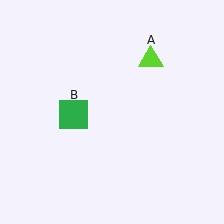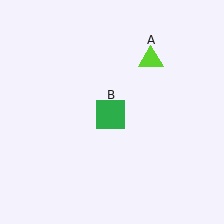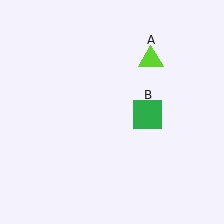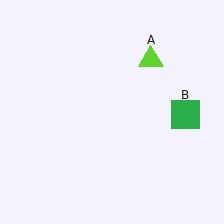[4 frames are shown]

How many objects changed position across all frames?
1 object changed position: green square (object B).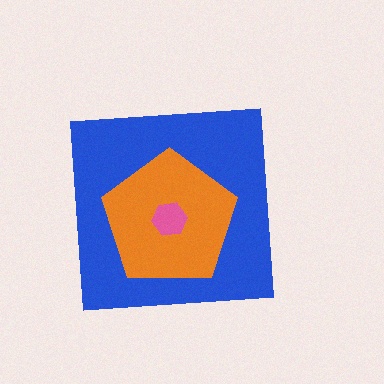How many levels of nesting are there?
3.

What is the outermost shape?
The blue square.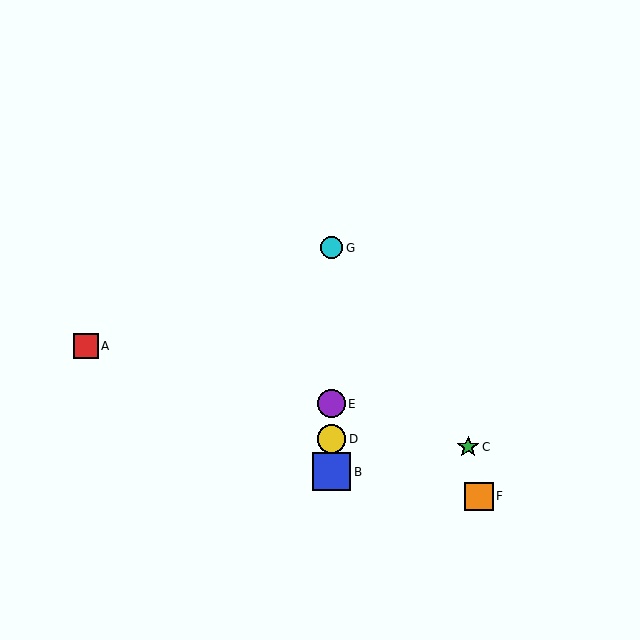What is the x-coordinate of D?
Object D is at x≈331.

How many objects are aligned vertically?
4 objects (B, D, E, G) are aligned vertically.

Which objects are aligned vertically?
Objects B, D, E, G are aligned vertically.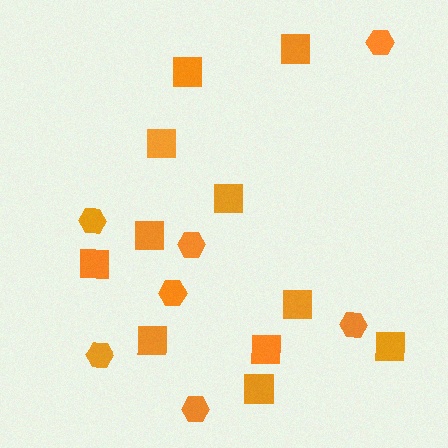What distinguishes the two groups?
There are 2 groups: one group of hexagons (7) and one group of squares (11).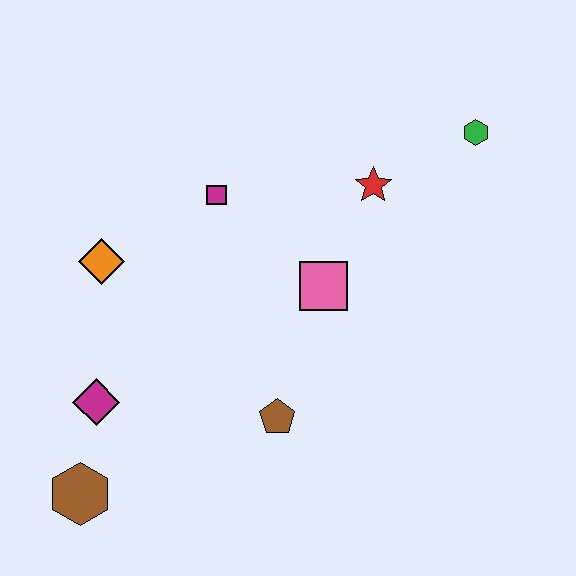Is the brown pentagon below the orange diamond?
Yes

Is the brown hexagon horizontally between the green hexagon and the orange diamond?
No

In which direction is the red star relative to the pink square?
The red star is above the pink square.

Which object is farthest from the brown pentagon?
The green hexagon is farthest from the brown pentagon.